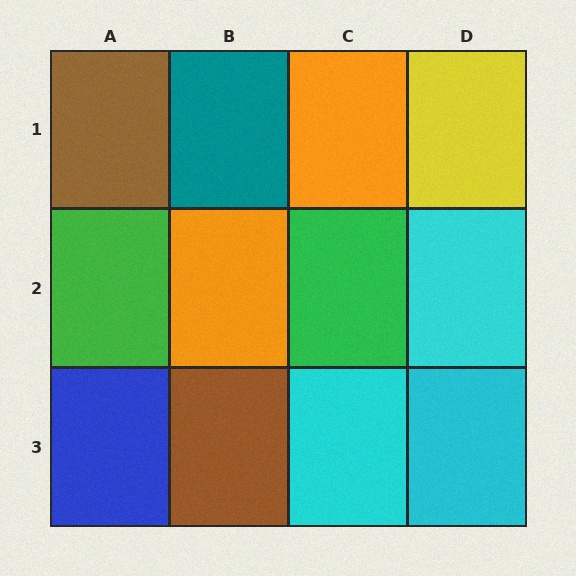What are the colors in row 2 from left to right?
Green, orange, green, cyan.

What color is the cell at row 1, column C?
Orange.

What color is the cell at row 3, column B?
Brown.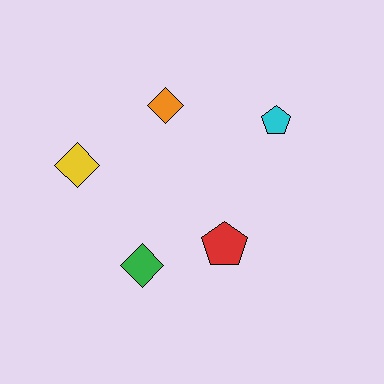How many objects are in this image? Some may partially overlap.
There are 5 objects.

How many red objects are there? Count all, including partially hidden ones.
There is 1 red object.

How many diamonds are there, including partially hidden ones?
There are 3 diamonds.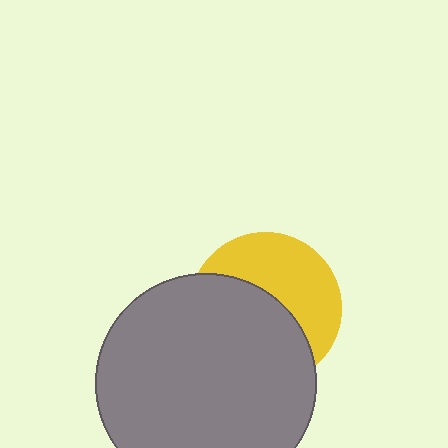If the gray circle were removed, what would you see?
You would see the complete yellow circle.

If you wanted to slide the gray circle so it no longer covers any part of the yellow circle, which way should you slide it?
Slide it down — that is the most direct way to separate the two shapes.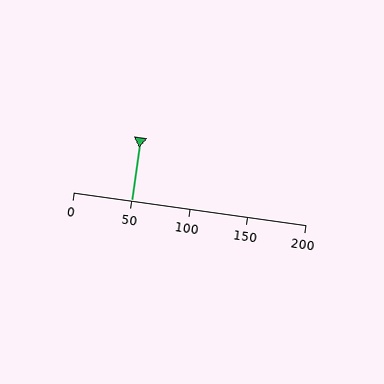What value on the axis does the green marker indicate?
The marker indicates approximately 50.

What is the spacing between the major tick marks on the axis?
The major ticks are spaced 50 apart.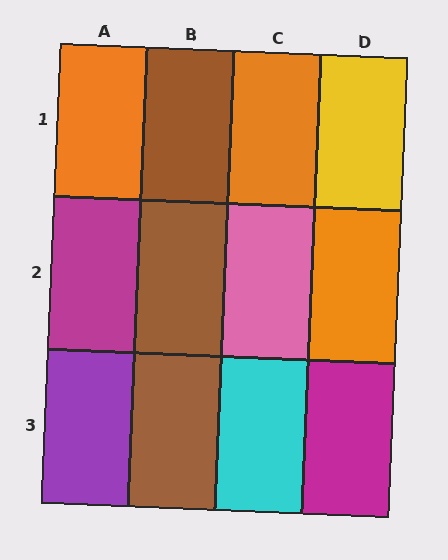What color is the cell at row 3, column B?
Brown.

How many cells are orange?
3 cells are orange.